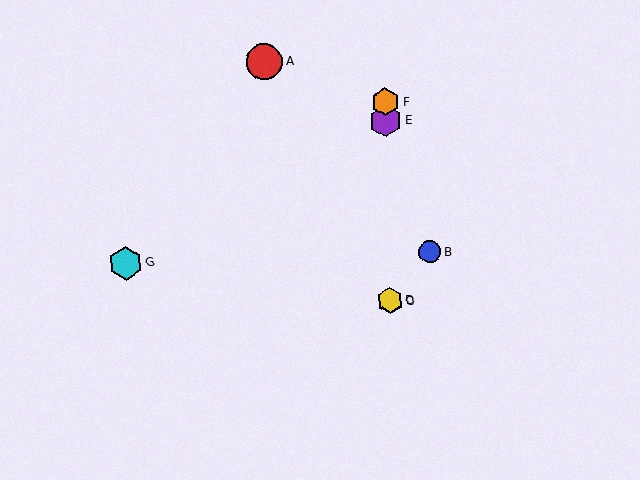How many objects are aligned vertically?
4 objects (C, D, E, F) are aligned vertically.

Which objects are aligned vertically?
Objects C, D, E, F are aligned vertically.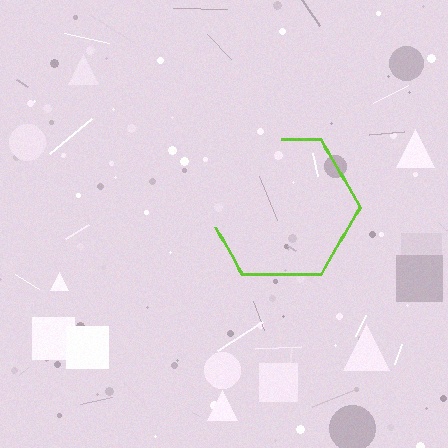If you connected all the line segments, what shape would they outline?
They would outline a hexagon.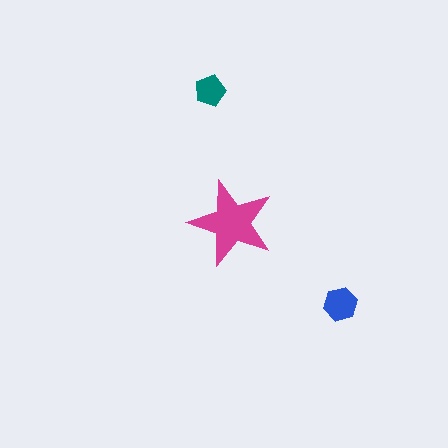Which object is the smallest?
The teal pentagon.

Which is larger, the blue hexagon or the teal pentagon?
The blue hexagon.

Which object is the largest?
The magenta star.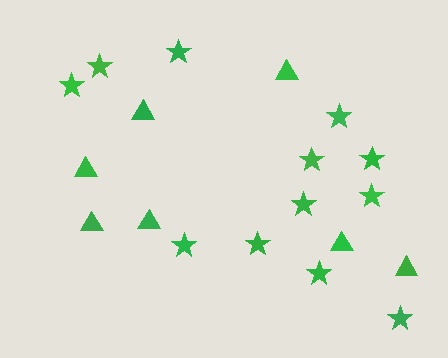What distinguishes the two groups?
There are 2 groups: one group of triangles (7) and one group of stars (12).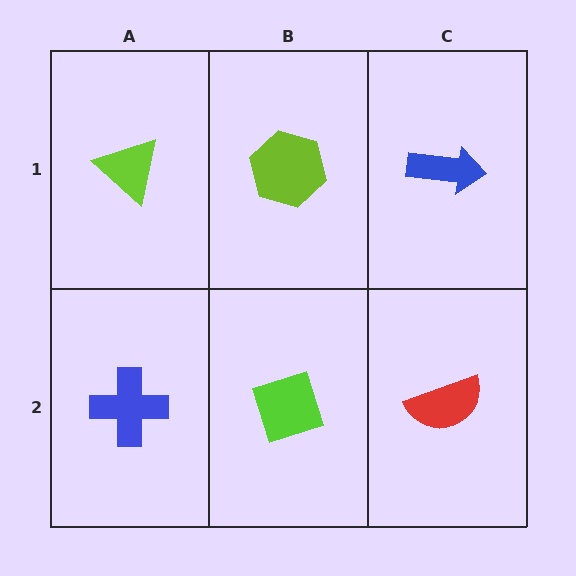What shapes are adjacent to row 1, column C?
A red semicircle (row 2, column C), a lime hexagon (row 1, column B).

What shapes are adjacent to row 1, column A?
A blue cross (row 2, column A), a lime hexagon (row 1, column B).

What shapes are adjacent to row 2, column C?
A blue arrow (row 1, column C), a lime diamond (row 2, column B).